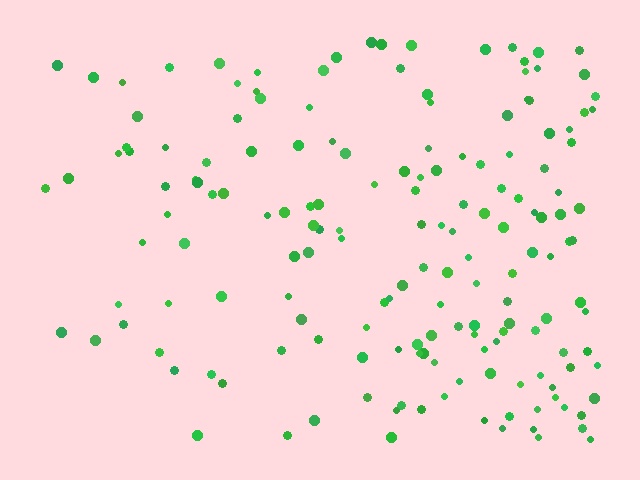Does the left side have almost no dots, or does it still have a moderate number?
Still a moderate number, just noticeably fewer than the right.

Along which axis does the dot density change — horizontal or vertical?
Horizontal.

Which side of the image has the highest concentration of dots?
The right.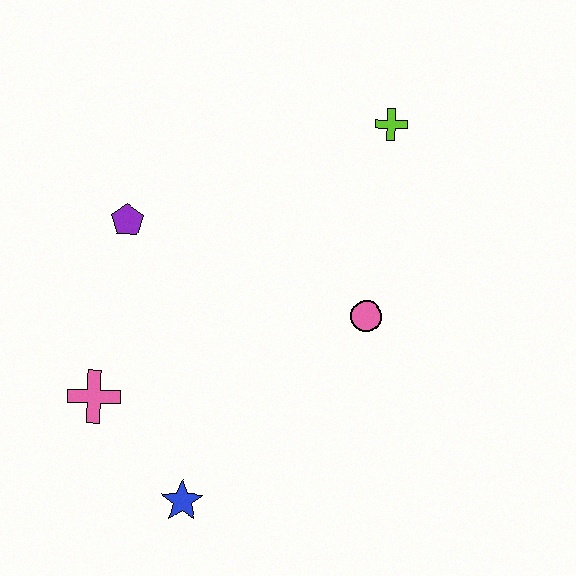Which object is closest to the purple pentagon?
The pink cross is closest to the purple pentagon.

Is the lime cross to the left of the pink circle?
No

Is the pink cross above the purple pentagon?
No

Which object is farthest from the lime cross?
The blue star is farthest from the lime cross.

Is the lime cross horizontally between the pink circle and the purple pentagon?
No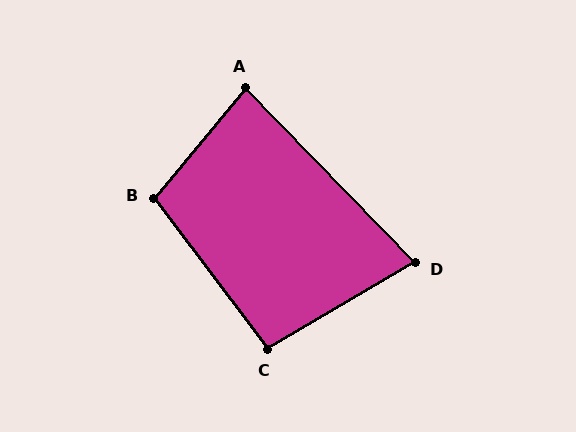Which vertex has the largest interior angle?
B, at approximately 103 degrees.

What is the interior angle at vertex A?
Approximately 84 degrees (acute).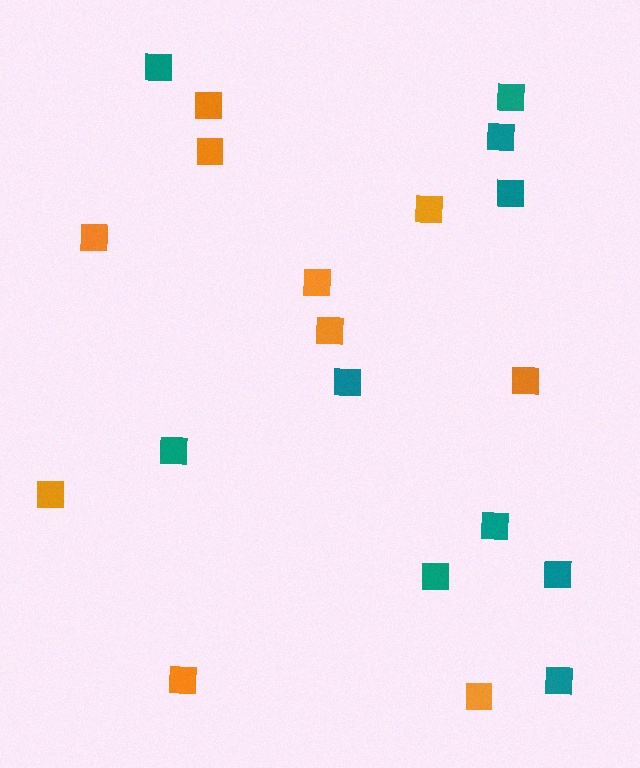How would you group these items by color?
There are 2 groups: one group of orange squares (10) and one group of teal squares (10).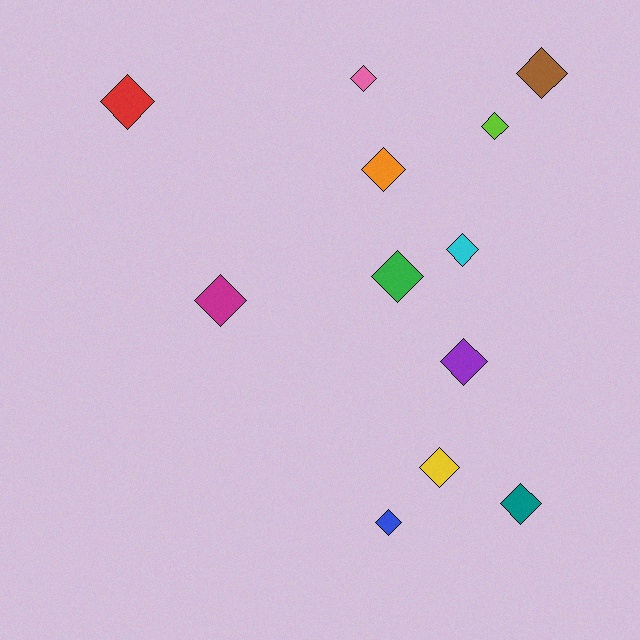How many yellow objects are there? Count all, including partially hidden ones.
There is 1 yellow object.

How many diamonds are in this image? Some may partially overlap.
There are 12 diamonds.